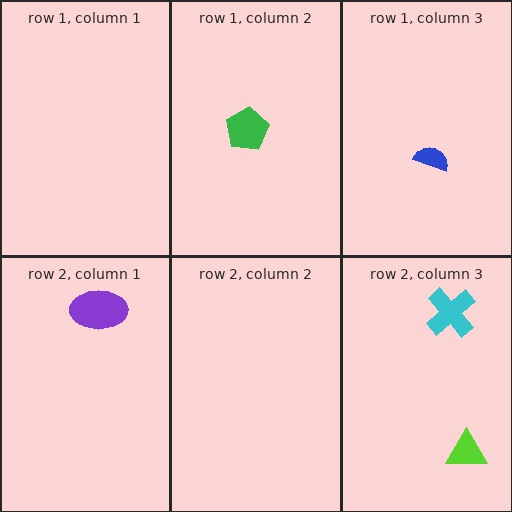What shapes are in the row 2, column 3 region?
The lime triangle, the cyan cross.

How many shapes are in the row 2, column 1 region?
1.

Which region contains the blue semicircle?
The row 1, column 3 region.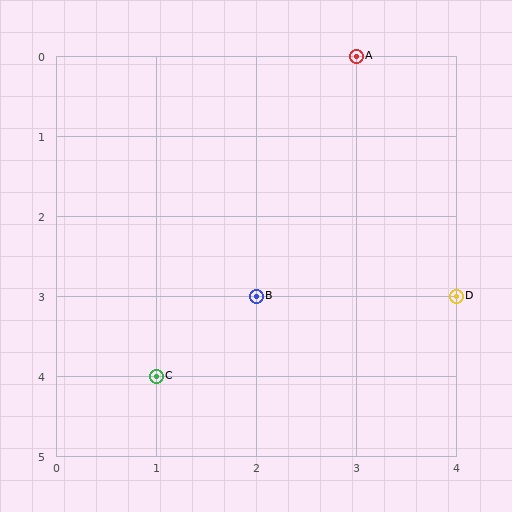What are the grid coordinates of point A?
Point A is at grid coordinates (3, 0).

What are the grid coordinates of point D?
Point D is at grid coordinates (4, 3).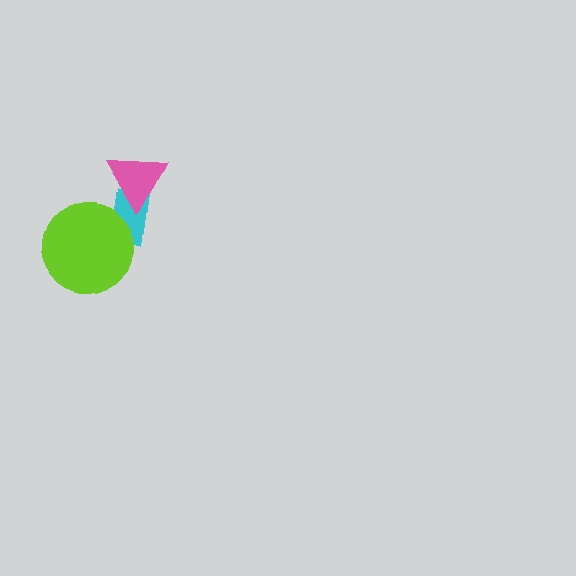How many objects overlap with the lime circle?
1 object overlaps with the lime circle.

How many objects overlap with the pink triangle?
1 object overlaps with the pink triangle.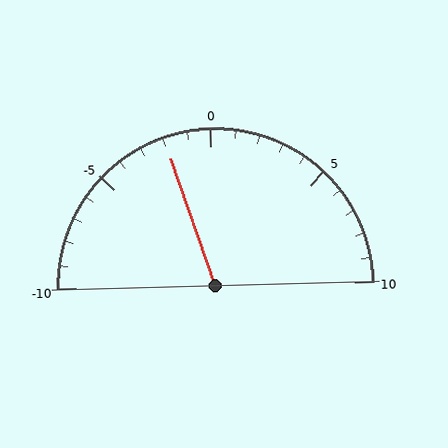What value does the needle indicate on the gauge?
The needle indicates approximately -2.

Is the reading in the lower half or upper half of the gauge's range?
The reading is in the lower half of the range (-10 to 10).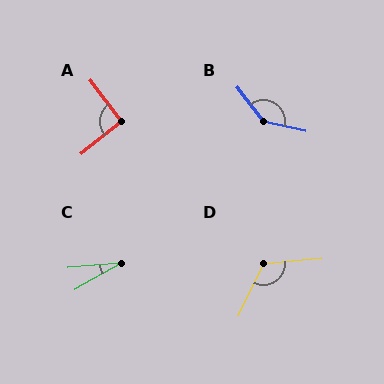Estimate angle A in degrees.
Approximately 92 degrees.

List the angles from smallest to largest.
C (25°), A (92°), D (121°), B (141°).